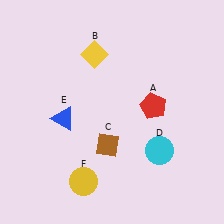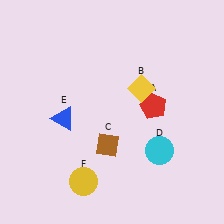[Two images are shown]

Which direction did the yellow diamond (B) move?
The yellow diamond (B) moved right.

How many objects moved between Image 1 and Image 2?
1 object moved between the two images.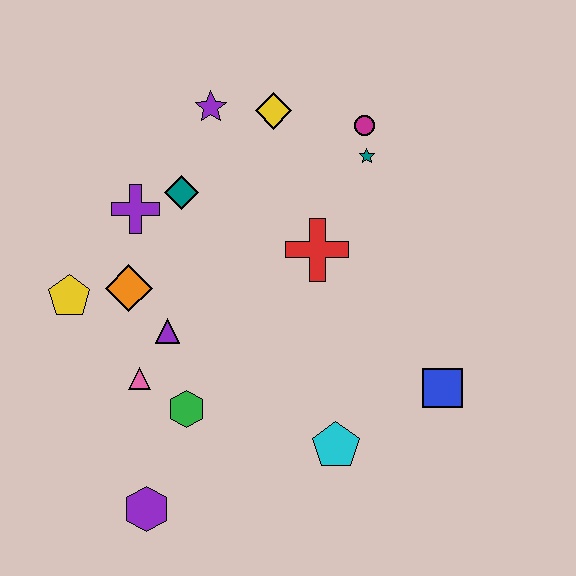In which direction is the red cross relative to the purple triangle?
The red cross is to the right of the purple triangle.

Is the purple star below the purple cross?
No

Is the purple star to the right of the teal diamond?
Yes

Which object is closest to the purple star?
The yellow diamond is closest to the purple star.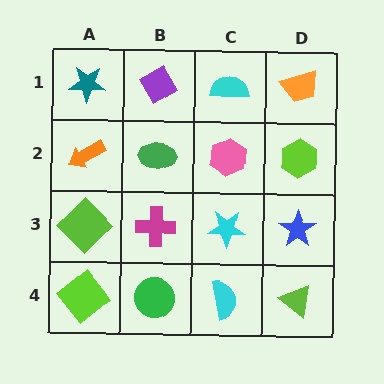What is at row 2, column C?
A pink hexagon.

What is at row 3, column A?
A lime diamond.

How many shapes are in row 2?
4 shapes.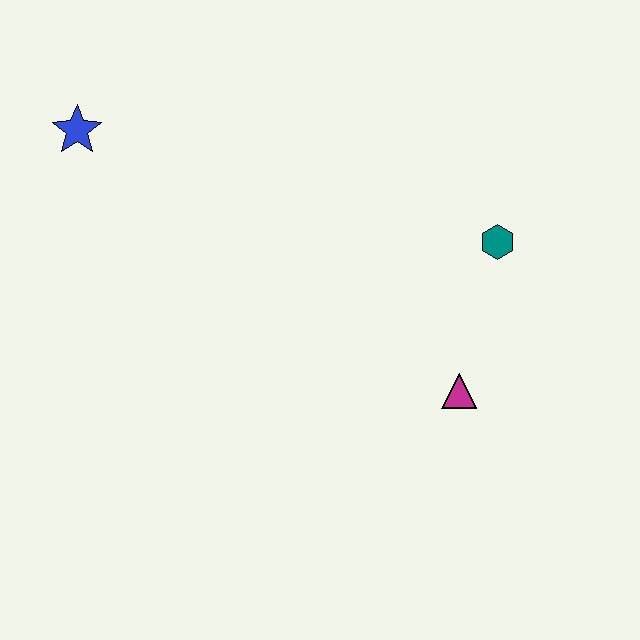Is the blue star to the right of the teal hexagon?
No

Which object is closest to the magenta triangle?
The teal hexagon is closest to the magenta triangle.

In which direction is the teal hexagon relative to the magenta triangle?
The teal hexagon is above the magenta triangle.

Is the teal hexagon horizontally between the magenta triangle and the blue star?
No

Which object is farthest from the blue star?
The magenta triangle is farthest from the blue star.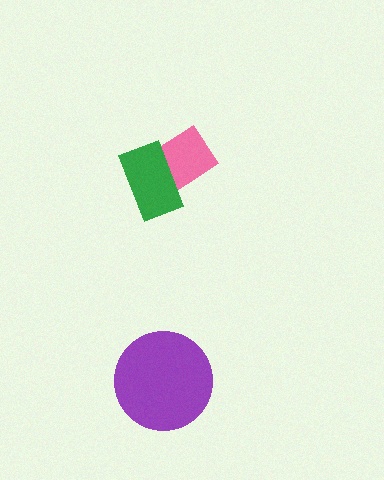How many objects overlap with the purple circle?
0 objects overlap with the purple circle.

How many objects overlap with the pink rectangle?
1 object overlaps with the pink rectangle.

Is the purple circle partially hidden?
No, no other shape covers it.